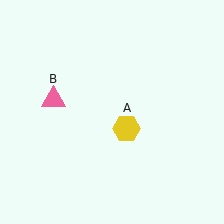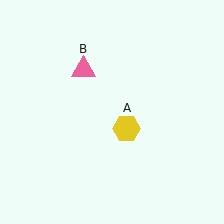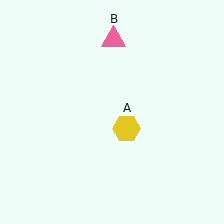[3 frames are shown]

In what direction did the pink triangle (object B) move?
The pink triangle (object B) moved up and to the right.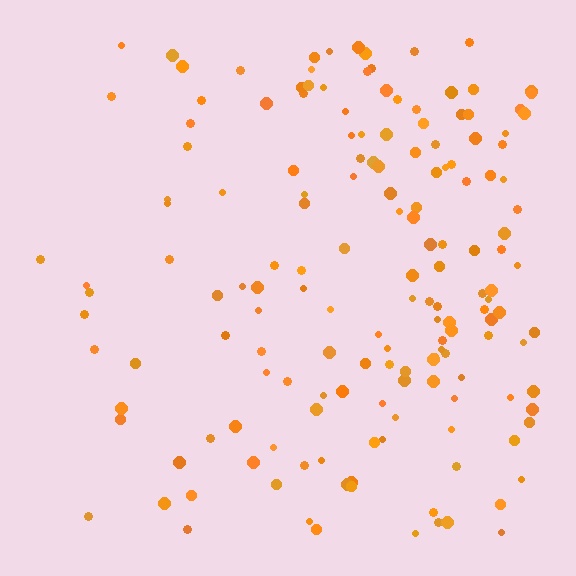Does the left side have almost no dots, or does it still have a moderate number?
Still a moderate number, just noticeably fewer than the right.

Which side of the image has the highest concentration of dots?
The right.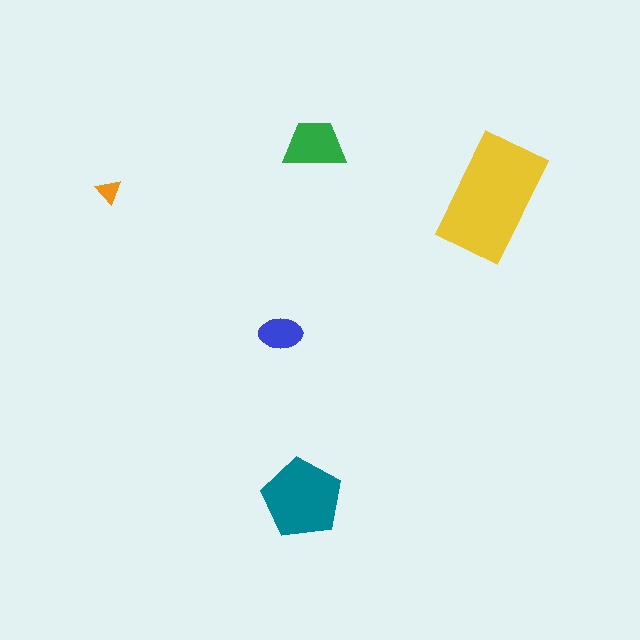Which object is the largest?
The yellow rectangle.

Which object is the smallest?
The orange triangle.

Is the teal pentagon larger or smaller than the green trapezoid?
Larger.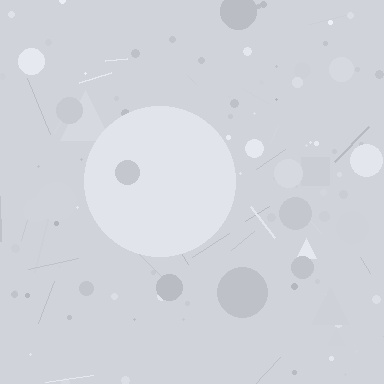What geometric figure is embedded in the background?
A circle is embedded in the background.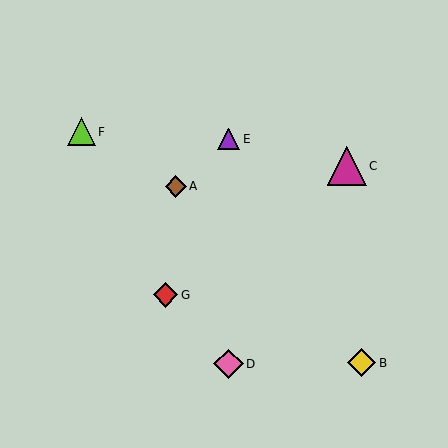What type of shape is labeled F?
Shape F is a lime triangle.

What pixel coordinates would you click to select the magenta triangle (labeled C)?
Click at (347, 166) to select the magenta triangle C.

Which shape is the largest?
The magenta triangle (labeled C) is the largest.